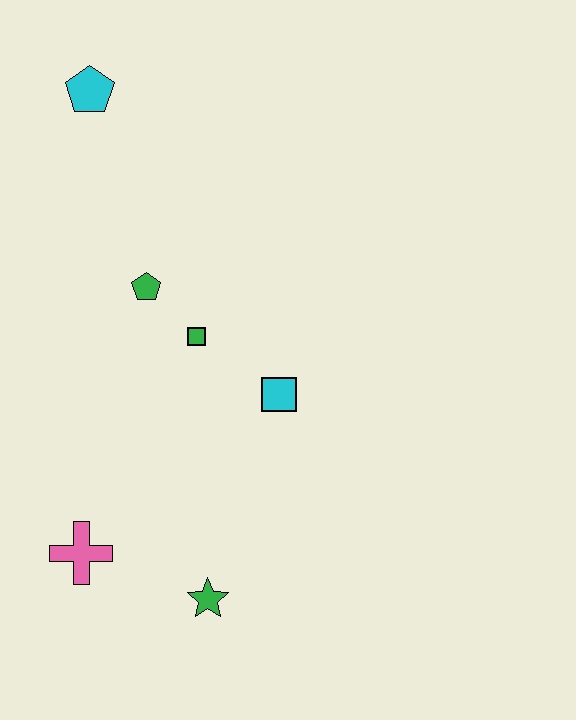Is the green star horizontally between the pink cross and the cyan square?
Yes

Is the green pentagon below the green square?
No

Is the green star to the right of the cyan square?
No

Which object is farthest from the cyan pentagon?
The green star is farthest from the cyan pentagon.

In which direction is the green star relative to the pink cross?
The green star is to the right of the pink cross.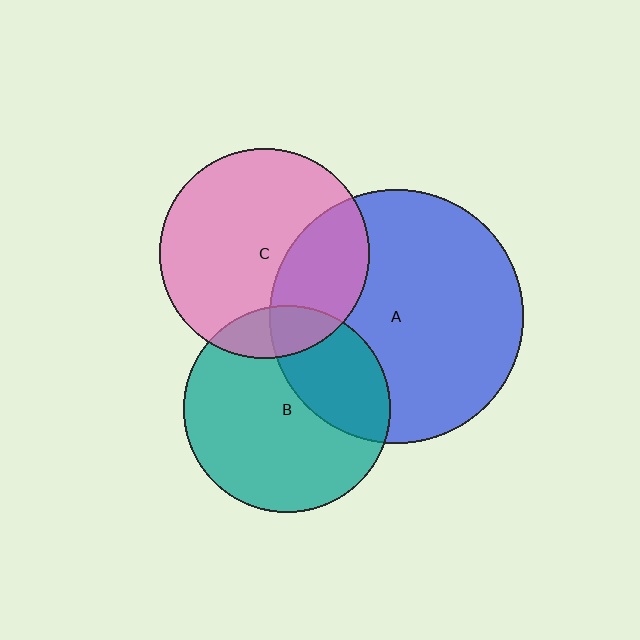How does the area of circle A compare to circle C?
Approximately 1.5 times.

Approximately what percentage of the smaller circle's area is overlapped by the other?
Approximately 30%.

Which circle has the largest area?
Circle A (blue).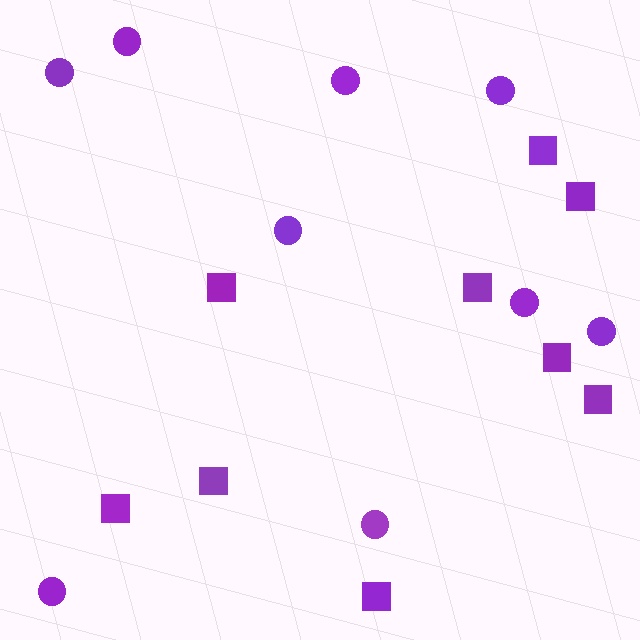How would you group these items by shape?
There are 2 groups: one group of circles (9) and one group of squares (9).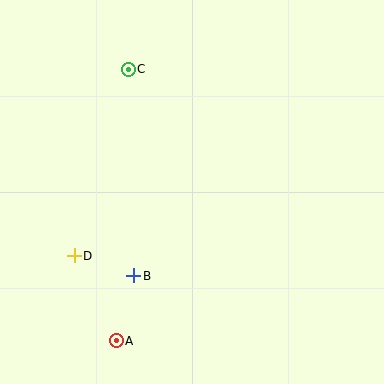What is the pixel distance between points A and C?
The distance between A and C is 272 pixels.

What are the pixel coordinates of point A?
Point A is at (116, 341).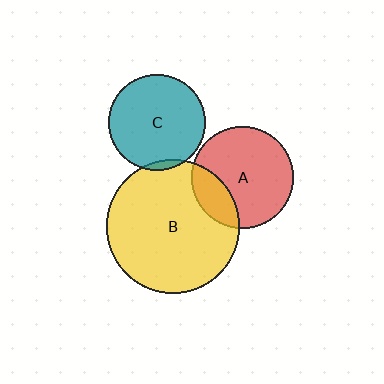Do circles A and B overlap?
Yes.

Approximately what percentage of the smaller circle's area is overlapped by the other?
Approximately 20%.